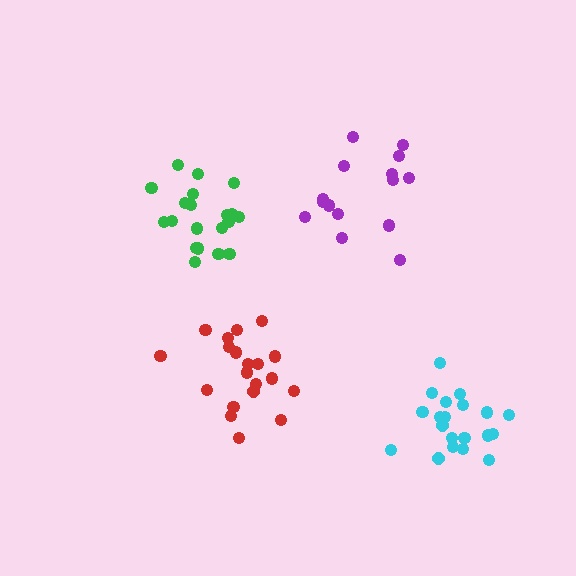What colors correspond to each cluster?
The clusters are colored: cyan, green, red, purple.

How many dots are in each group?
Group 1: 20 dots, Group 2: 20 dots, Group 3: 20 dots, Group 4: 15 dots (75 total).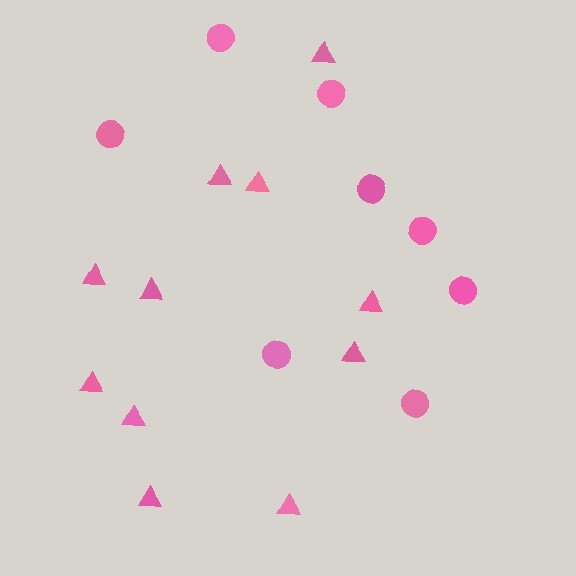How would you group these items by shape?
There are 2 groups: one group of triangles (11) and one group of circles (8).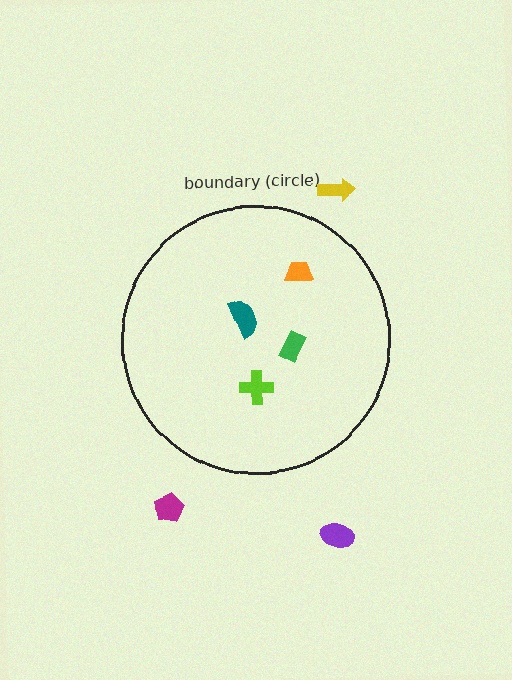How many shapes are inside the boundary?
4 inside, 3 outside.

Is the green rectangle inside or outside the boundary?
Inside.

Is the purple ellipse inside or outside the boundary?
Outside.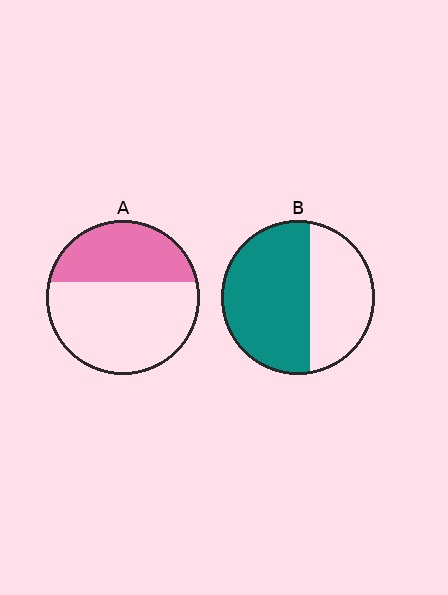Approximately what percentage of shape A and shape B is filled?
A is approximately 35% and B is approximately 60%.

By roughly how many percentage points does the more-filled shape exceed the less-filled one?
By roughly 25 percentage points (B over A).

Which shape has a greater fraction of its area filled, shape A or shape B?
Shape B.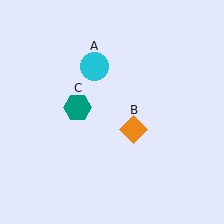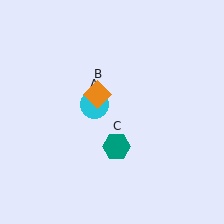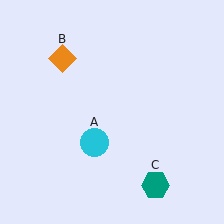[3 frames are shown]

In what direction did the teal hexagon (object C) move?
The teal hexagon (object C) moved down and to the right.